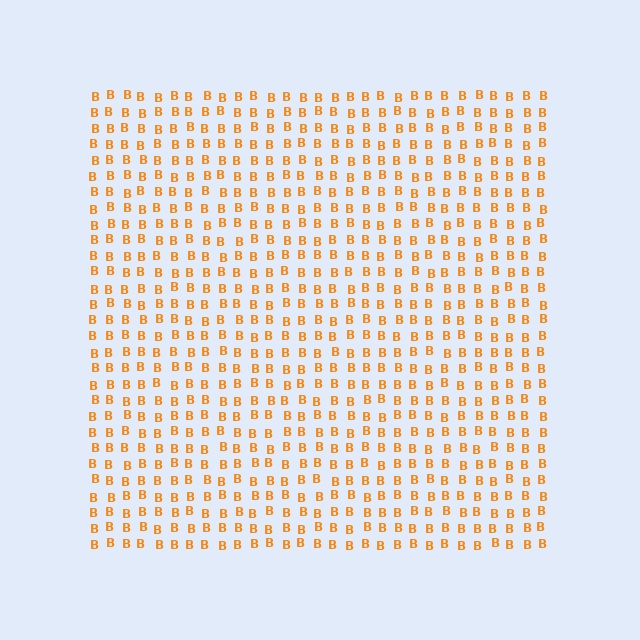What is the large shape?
The large shape is a square.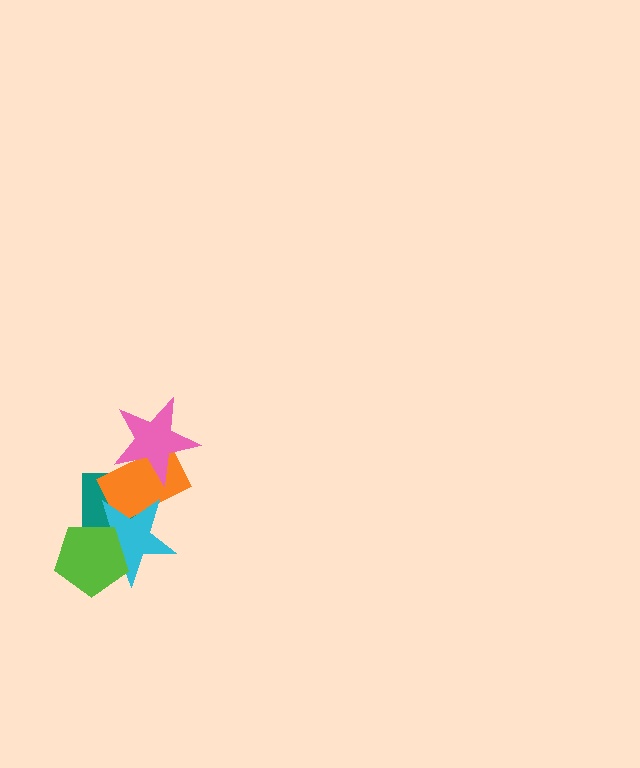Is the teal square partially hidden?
Yes, it is partially covered by another shape.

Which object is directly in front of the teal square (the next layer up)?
The orange rectangle is directly in front of the teal square.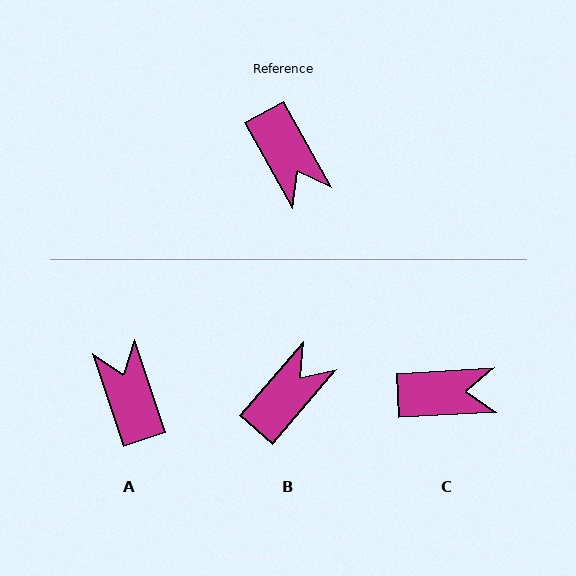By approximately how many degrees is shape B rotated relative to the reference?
Approximately 110 degrees counter-clockwise.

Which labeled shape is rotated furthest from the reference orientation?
A, about 170 degrees away.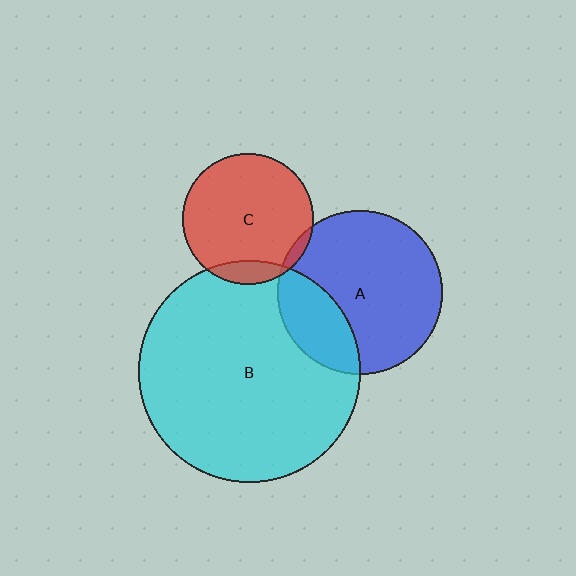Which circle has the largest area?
Circle B (cyan).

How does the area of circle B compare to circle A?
Approximately 1.8 times.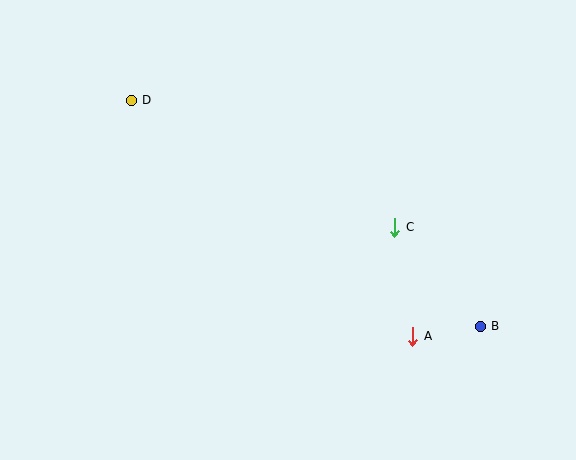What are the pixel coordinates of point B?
Point B is at (480, 326).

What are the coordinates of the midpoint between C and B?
The midpoint between C and B is at (437, 277).